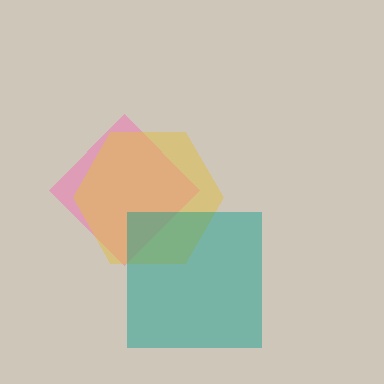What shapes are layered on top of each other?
The layered shapes are: a pink diamond, a yellow hexagon, a teal square.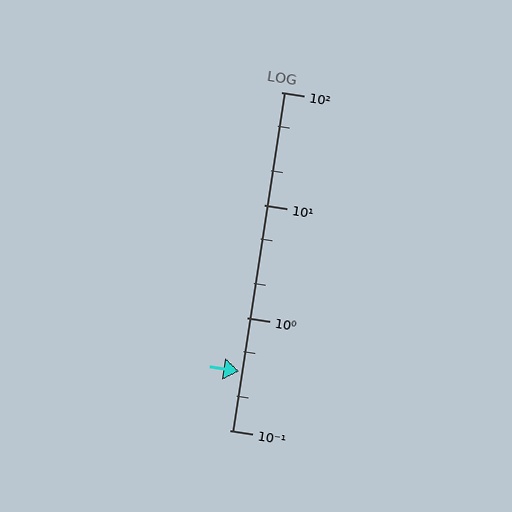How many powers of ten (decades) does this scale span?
The scale spans 3 decades, from 0.1 to 100.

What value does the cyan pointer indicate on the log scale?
The pointer indicates approximately 0.33.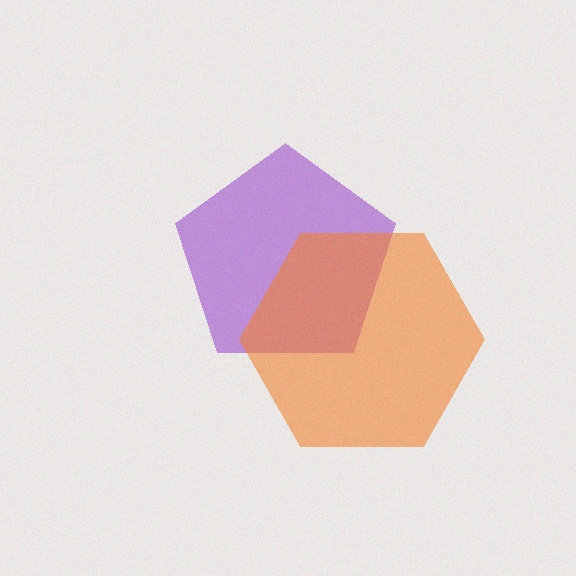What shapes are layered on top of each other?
The layered shapes are: a purple pentagon, an orange hexagon.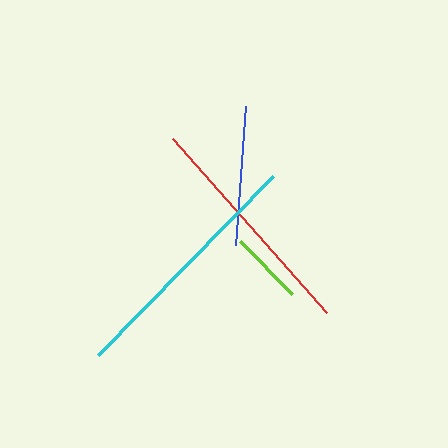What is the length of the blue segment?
The blue segment is approximately 140 pixels long.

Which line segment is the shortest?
The lime line is the shortest at approximately 74 pixels.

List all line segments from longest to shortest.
From longest to shortest: cyan, red, blue, lime.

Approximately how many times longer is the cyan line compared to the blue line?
The cyan line is approximately 1.8 times the length of the blue line.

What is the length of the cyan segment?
The cyan segment is approximately 250 pixels long.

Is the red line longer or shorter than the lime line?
The red line is longer than the lime line.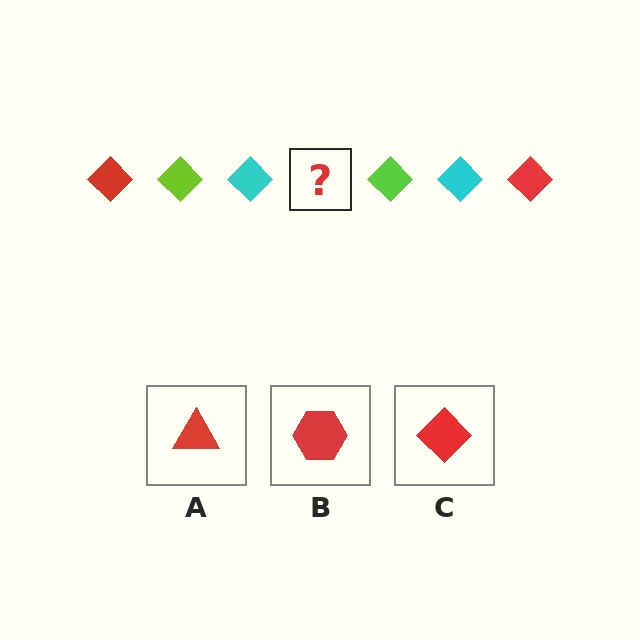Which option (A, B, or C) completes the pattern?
C.